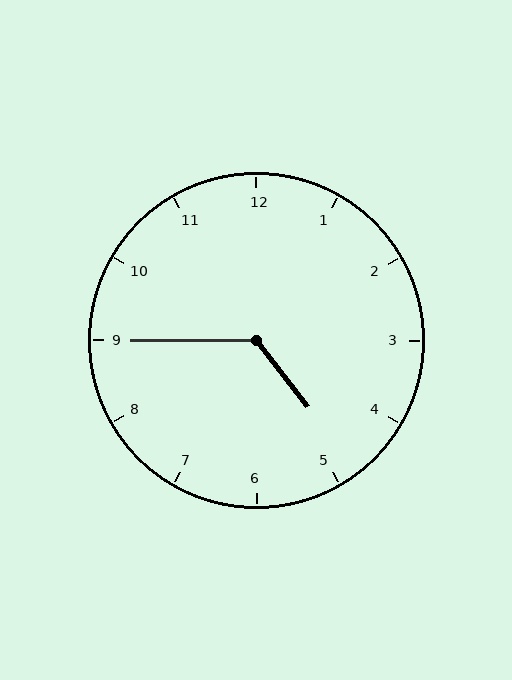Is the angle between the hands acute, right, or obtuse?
It is obtuse.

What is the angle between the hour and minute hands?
Approximately 128 degrees.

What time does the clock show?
4:45.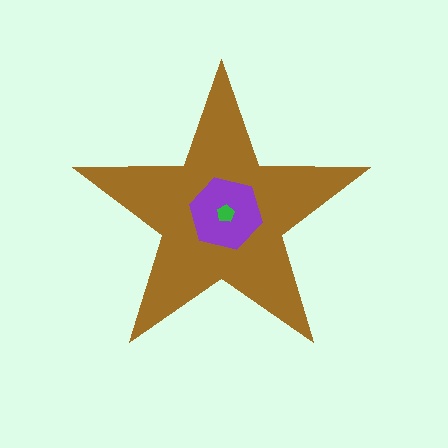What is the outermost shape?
The brown star.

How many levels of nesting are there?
3.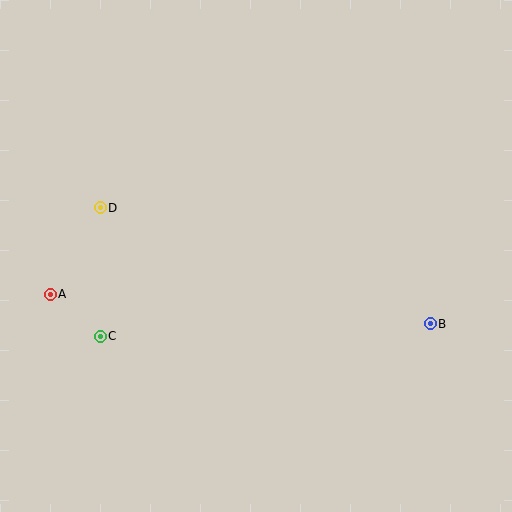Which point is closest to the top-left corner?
Point D is closest to the top-left corner.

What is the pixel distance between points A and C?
The distance between A and C is 66 pixels.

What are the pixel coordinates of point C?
Point C is at (100, 336).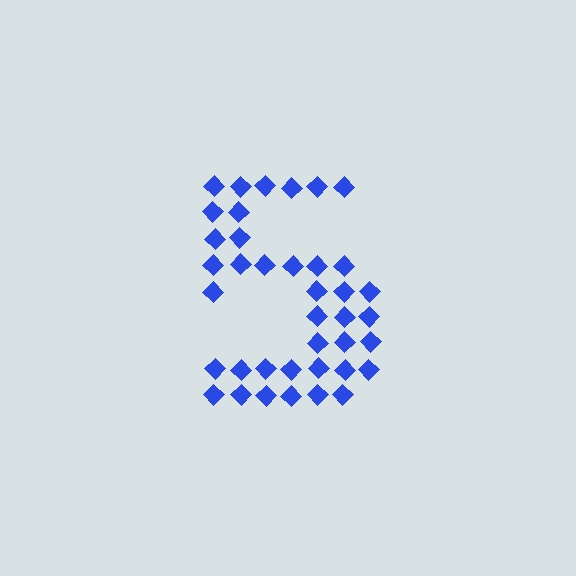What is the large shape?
The large shape is the digit 5.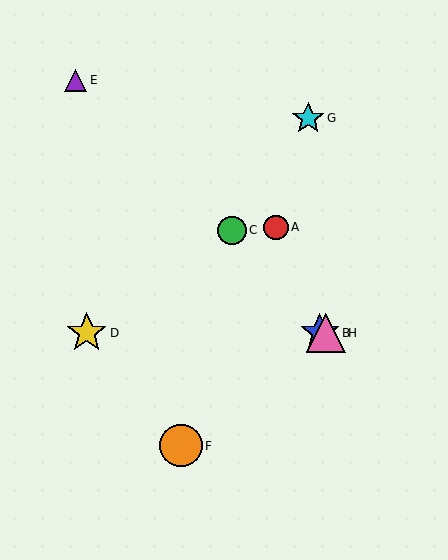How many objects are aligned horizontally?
3 objects (B, D, H) are aligned horizontally.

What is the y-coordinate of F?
Object F is at y≈446.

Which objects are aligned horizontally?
Objects B, D, H are aligned horizontally.